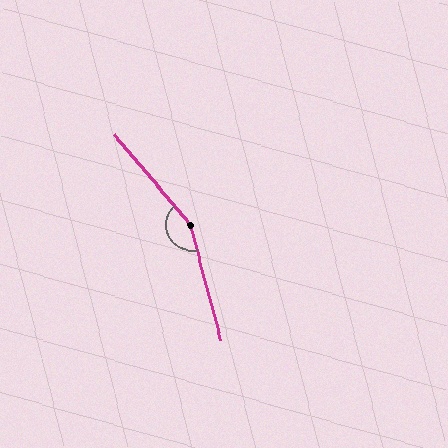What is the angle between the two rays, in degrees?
Approximately 155 degrees.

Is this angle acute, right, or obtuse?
It is obtuse.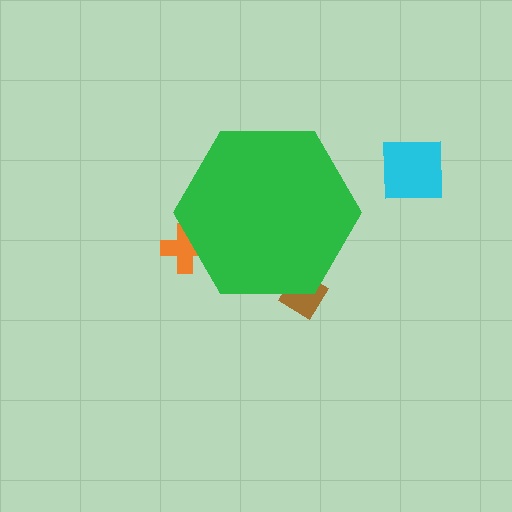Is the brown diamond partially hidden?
Yes, the brown diamond is partially hidden behind the green hexagon.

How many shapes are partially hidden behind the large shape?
2 shapes are partially hidden.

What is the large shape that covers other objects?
A green hexagon.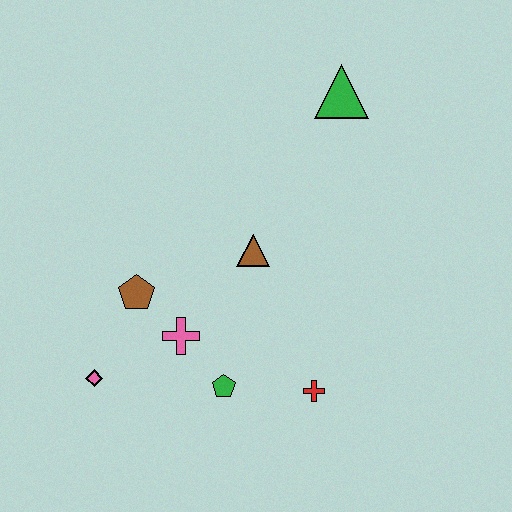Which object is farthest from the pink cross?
The green triangle is farthest from the pink cross.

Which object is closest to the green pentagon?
The pink cross is closest to the green pentagon.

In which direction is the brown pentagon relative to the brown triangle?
The brown pentagon is to the left of the brown triangle.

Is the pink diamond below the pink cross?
Yes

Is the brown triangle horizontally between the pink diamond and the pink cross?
No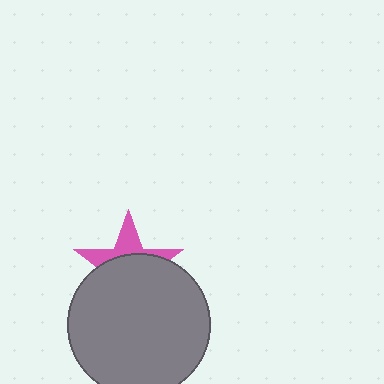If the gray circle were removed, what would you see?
You would see the complete pink star.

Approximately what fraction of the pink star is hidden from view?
Roughly 65% of the pink star is hidden behind the gray circle.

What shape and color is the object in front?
The object in front is a gray circle.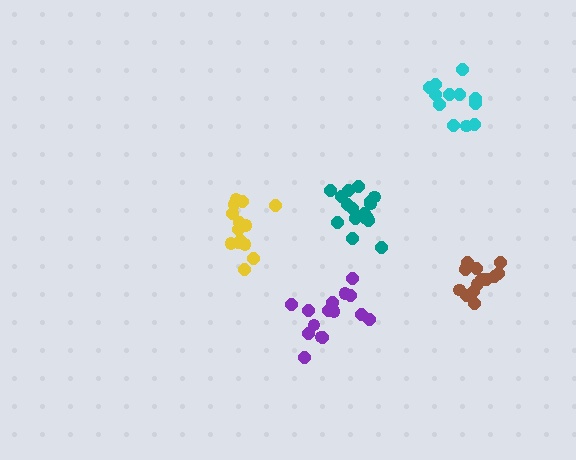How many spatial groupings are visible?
There are 5 spatial groupings.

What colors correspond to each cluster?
The clusters are colored: cyan, purple, yellow, teal, brown.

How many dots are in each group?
Group 1: 12 dots, Group 2: 15 dots, Group 3: 15 dots, Group 4: 17 dots, Group 5: 15 dots (74 total).